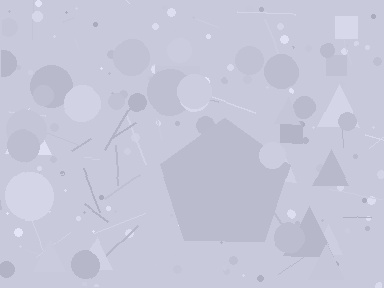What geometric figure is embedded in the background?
A pentagon is embedded in the background.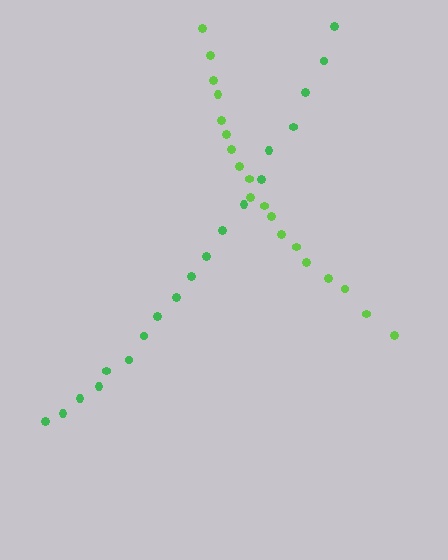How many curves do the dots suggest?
There are 2 distinct paths.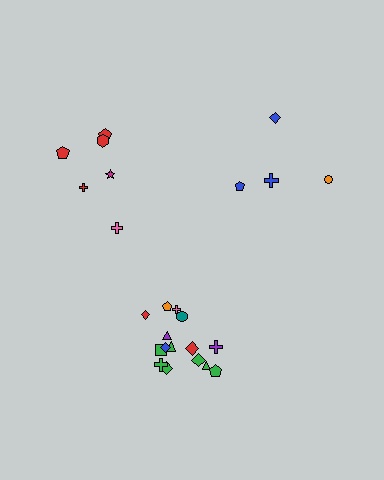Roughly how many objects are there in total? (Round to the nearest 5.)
Roughly 25 objects in total.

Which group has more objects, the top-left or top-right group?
The top-left group.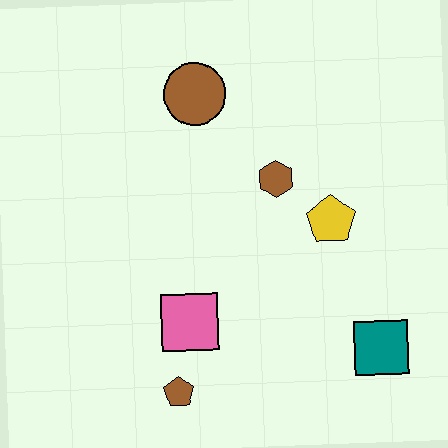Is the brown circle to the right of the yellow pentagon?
No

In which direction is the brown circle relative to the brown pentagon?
The brown circle is above the brown pentagon.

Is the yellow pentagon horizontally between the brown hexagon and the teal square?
Yes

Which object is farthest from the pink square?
The brown circle is farthest from the pink square.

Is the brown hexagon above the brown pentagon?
Yes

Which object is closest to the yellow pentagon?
The brown hexagon is closest to the yellow pentagon.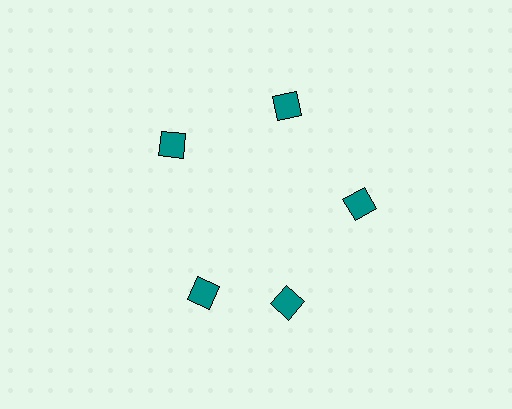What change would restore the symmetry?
The symmetry would be restored by rotating it back into even spacing with its neighbors so that all 5 diamonds sit at equal angles and equal distance from the center.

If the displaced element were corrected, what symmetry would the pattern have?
It would have 5-fold rotational symmetry — the pattern would map onto itself every 72 degrees.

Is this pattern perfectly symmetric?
No. The 5 teal diamonds are arranged in a ring, but one element near the 8 o'clock position is rotated out of alignment along the ring, breaking the 5-fold rotational symmetry.